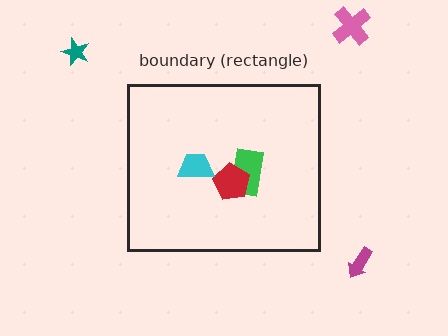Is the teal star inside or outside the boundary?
Outside.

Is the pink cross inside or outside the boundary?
Outside.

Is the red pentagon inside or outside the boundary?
Inside.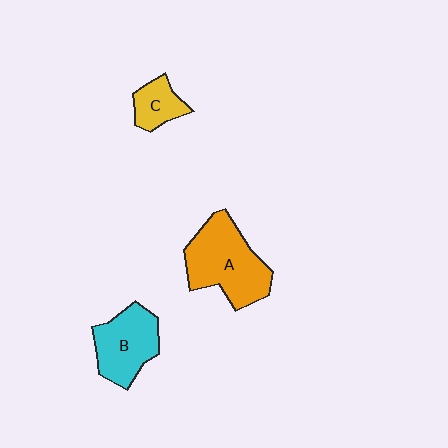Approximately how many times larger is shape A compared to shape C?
Approximately 2.6 times.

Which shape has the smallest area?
Shape C (yellow).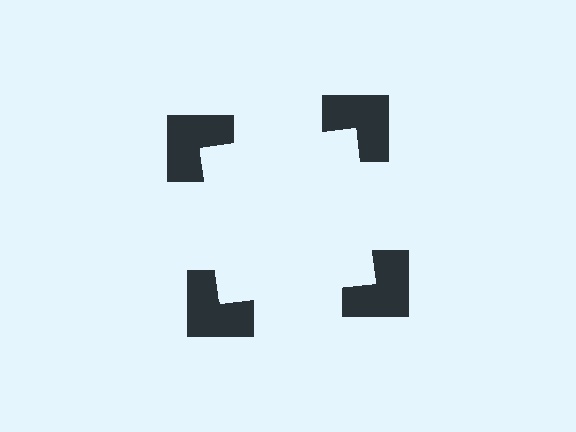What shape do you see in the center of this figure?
An illusory square — its edges are inferred from the aligned wedge cuts in the notched squares, not physically drawn.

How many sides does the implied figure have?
4 sides.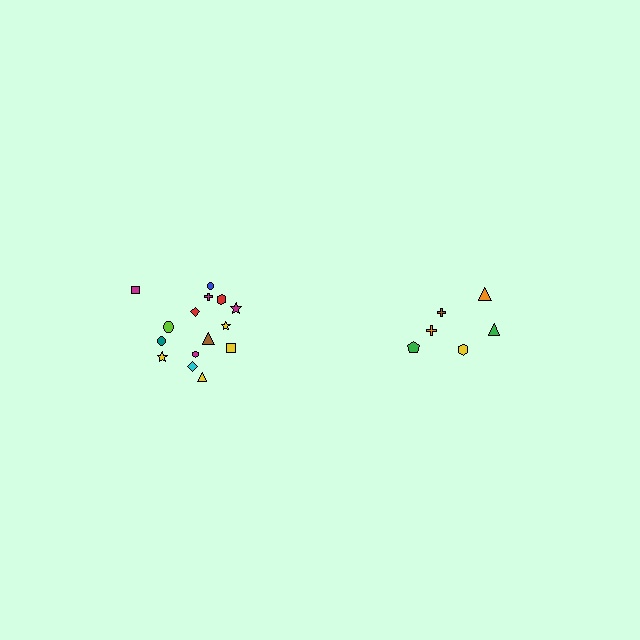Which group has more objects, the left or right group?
The left group.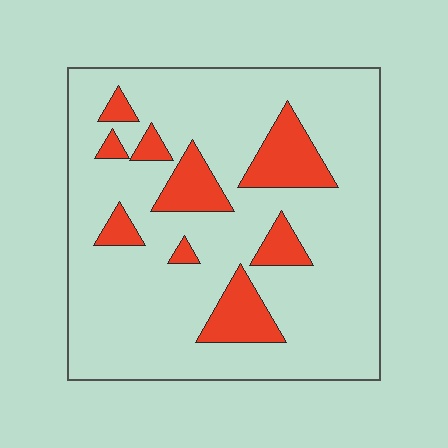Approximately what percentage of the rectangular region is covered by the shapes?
Approximately 15%.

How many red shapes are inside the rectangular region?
9.